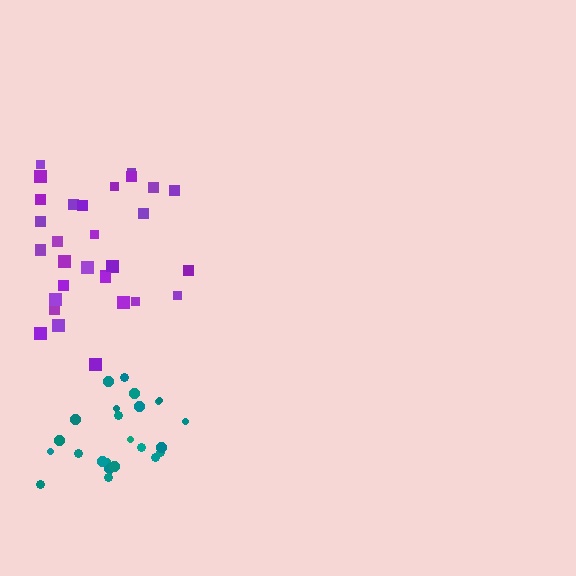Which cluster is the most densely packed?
Teal.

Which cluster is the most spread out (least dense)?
Purple.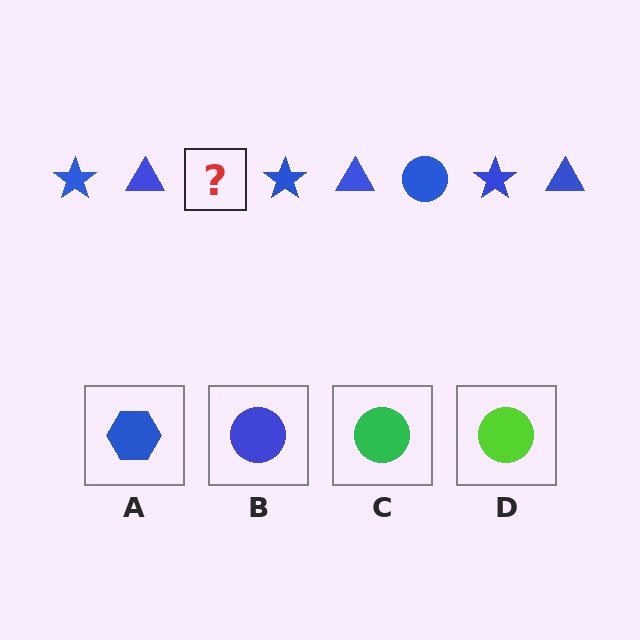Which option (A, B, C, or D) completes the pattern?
B.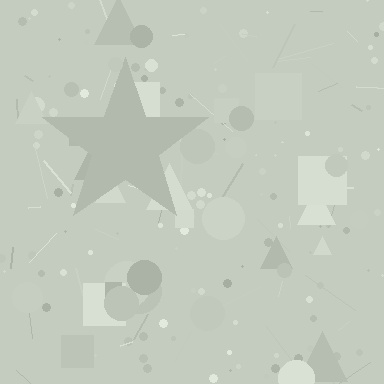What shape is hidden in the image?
A star is hidden in the image.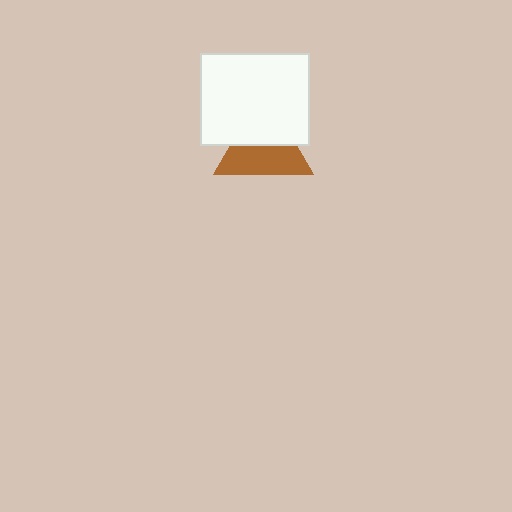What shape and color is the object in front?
The object in front is a white rectangle.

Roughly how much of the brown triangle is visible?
About half of it is visible (roughly 57%).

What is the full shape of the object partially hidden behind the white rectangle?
The partially hidden object is a brown triangle.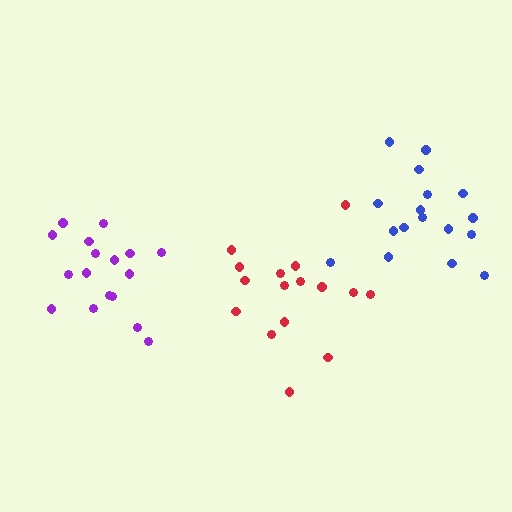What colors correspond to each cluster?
The clusters are colored: purple, red, blue.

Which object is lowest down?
The red cluster is bottommost.